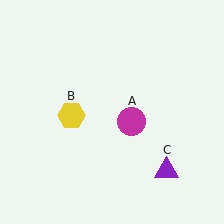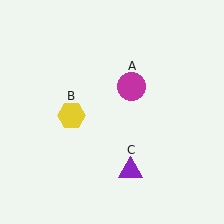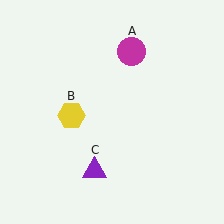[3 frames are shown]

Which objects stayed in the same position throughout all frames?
Yellow hexagon (object B) remained stationary.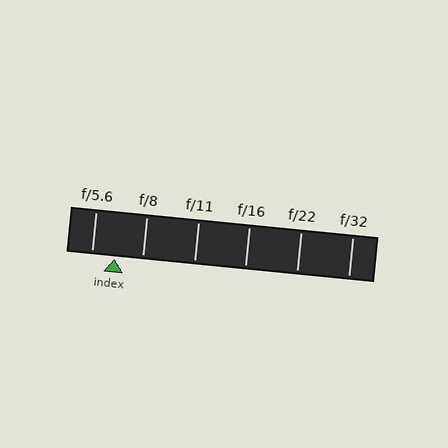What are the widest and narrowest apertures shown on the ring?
The widest aperture shown is f/5.6 and the narrowest is f/32.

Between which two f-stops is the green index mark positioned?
The index mark is between f/5.6 and f/8.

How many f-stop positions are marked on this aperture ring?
There are 6 f-stop positions marked.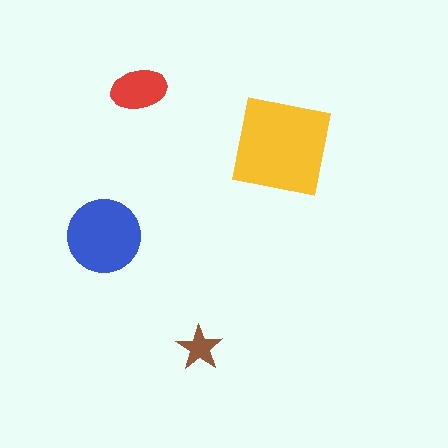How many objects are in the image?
There are 4 objects in the image.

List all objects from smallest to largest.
The brown star, the red ellipse, the blue circle, the yellow square.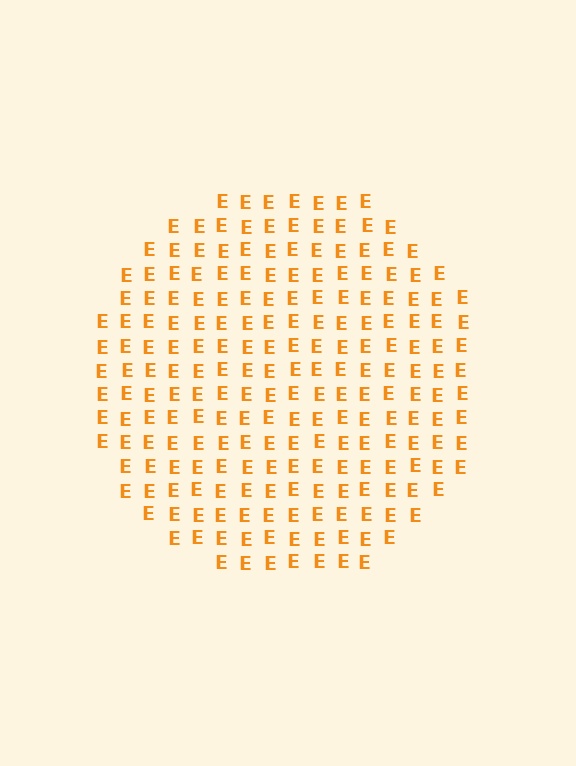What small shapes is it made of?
It is made of small letter E's.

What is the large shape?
The large shape is a circle.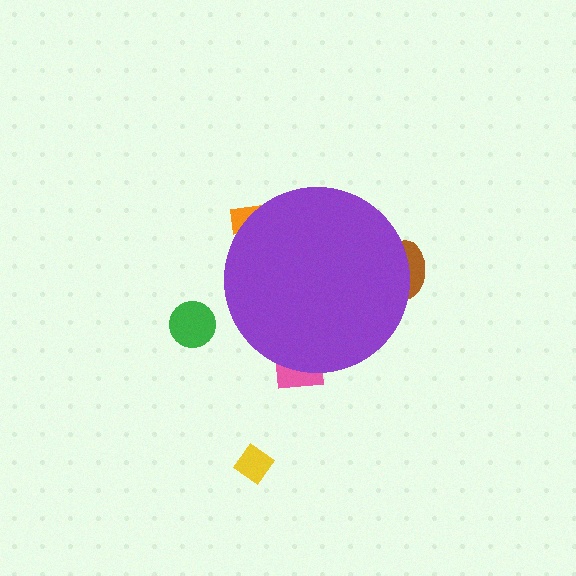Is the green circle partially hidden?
No, the green circle is fully visible.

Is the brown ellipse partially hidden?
Yes, the brown ellipse is partially hidden behind the purple circle.